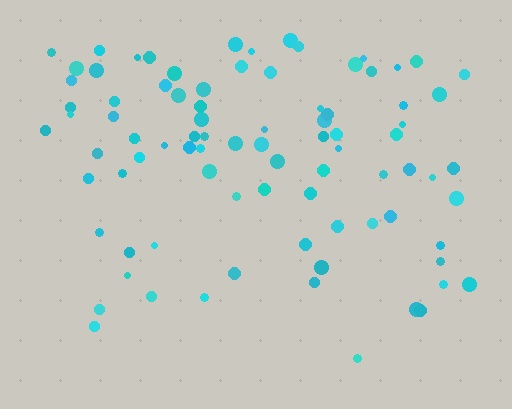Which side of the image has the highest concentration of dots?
The top.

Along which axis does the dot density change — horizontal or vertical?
Vertical.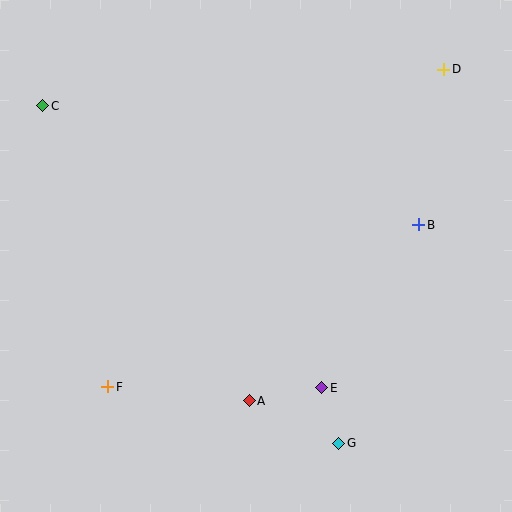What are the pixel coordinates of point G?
Point G is at (339, 443).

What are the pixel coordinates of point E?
Point E is at (322, 388).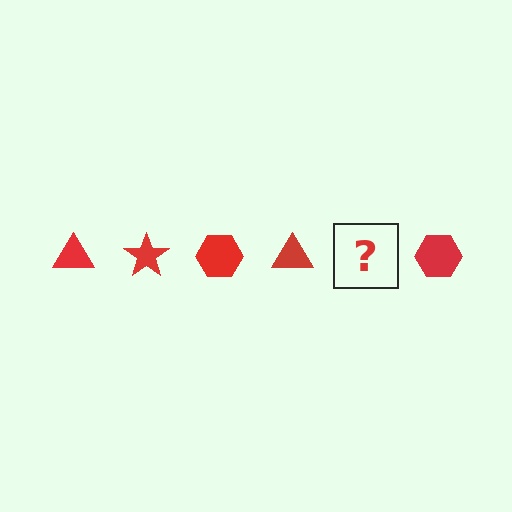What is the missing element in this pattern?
The missing element is a red star.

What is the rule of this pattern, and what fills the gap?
The rule is that the pattern cycles through triangle, star, hexagon shapes in red. The gap should be filled with a red star.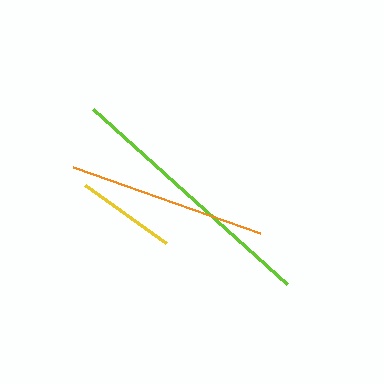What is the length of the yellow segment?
The yellow segment is approximately 99 pixels long.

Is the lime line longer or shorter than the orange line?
The lime line is longer than the orange line.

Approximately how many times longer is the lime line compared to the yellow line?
The lime line is approximately 2.6 times the length of the yellow line.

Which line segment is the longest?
The lime line is the longest at approximately 262 pixels.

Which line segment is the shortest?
The yellow line is the shortest at approximately 99 pixels.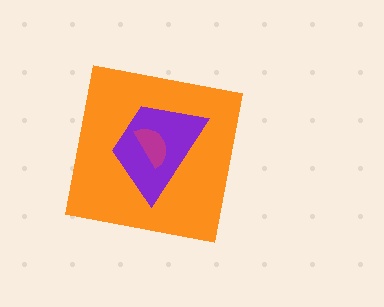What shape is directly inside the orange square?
The purple trapezoid.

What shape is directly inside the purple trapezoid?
The magenta semicircle.